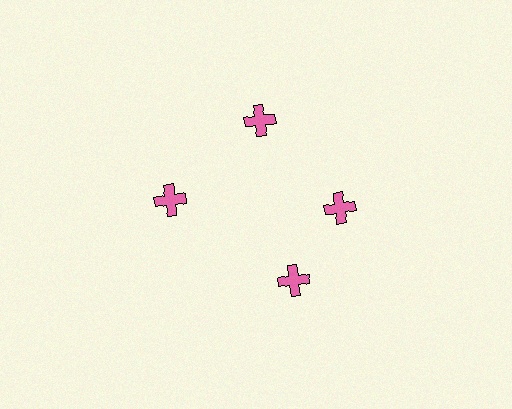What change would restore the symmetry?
The symmetry would be restored by rotating it back into even spacing with its neighbors so that all 4 crosses sit at equal angles and equal distance from the center.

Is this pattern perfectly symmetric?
No. The 4 pink crosses are arranged in a ring, but one element near the 6 o'clock position is rotated out of alignment along the ring, breaking the 4-fold rotational symmetry.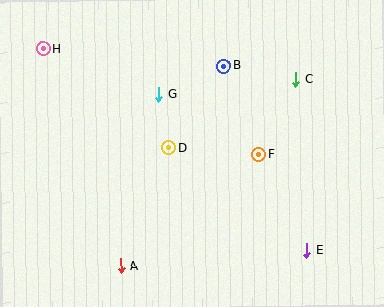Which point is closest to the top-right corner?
Point C is closest to the top-right corner.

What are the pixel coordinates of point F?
Point F is at (259, 155).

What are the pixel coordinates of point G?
Point G is at (159, 95).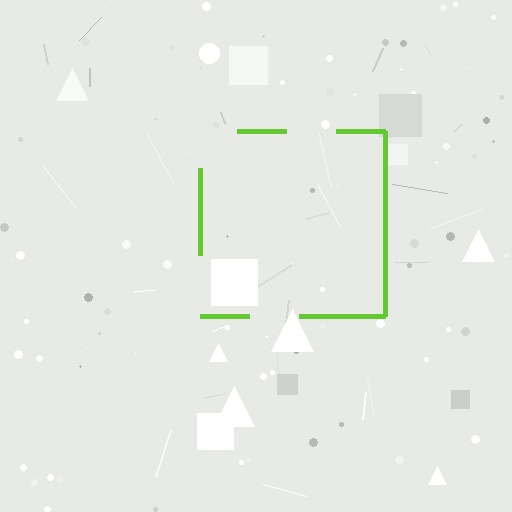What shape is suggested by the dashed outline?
The dashed outline suggests a square.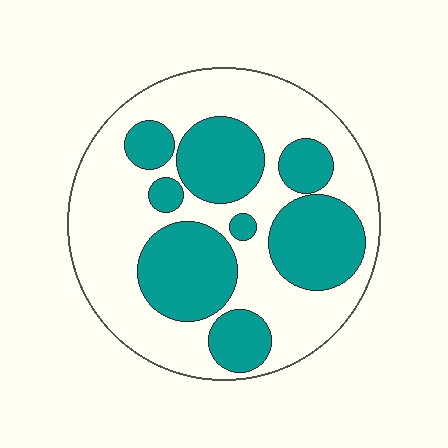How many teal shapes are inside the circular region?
8.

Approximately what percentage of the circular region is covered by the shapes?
Approximately 40%.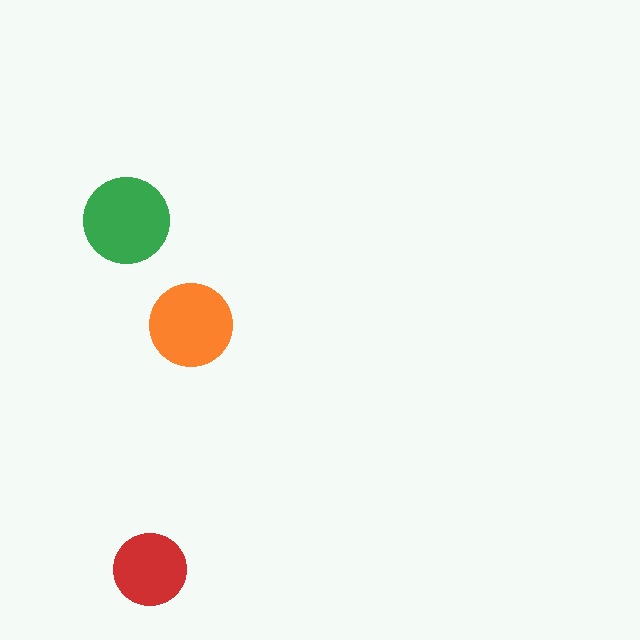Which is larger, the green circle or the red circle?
The green one.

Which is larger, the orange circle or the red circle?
The orange one.